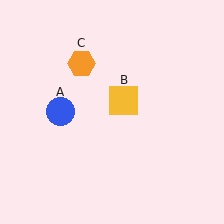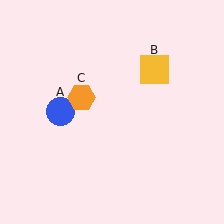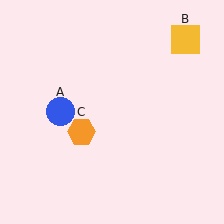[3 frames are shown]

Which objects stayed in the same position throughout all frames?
Blue circle (object A) remained stationary.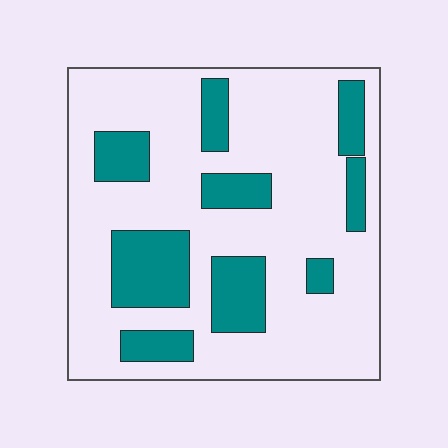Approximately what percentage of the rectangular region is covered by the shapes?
Approximately 25%.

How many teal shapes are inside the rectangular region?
9.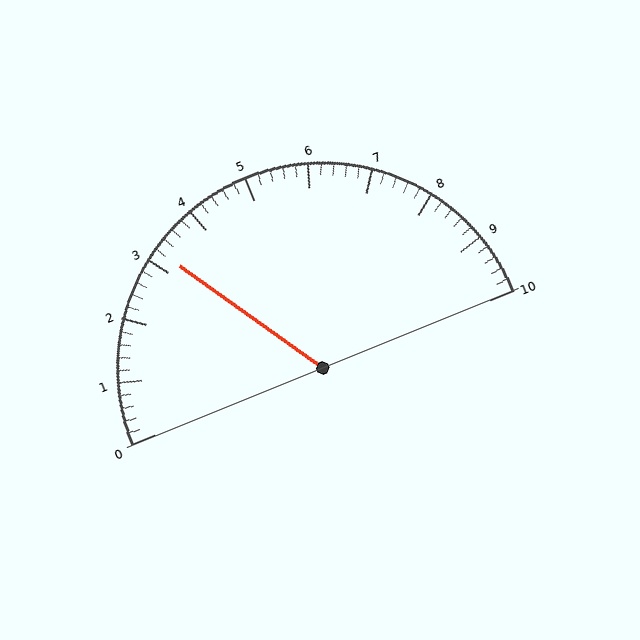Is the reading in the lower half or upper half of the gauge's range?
The reading is in the lower half of the range (0 to 10).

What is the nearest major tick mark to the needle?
The nearest major tick mark is 3.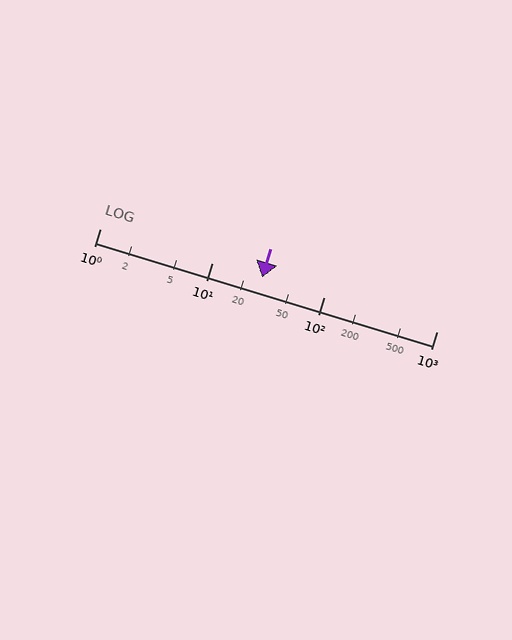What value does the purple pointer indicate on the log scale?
The pointer indicates approximately 28.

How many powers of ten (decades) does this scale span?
The scale spans 3 decades, from 1 to 1000.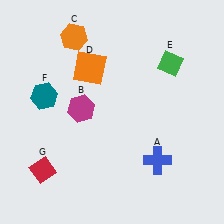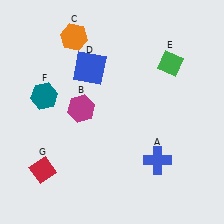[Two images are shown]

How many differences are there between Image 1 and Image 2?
There is 1 difference between the two images.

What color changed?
The square (D) changed from orange in Image 1 to blue in Image 2.